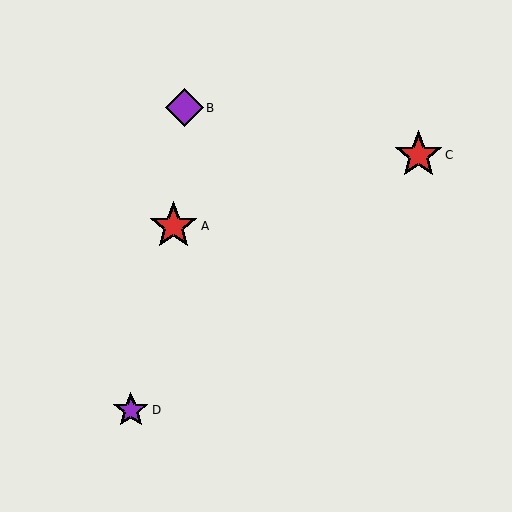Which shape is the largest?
The red star (labeled A) is the largest.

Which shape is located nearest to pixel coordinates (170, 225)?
The red star (labeled A) at (174, 226) is nearest to that location.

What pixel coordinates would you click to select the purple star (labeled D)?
Click at (131, 410) to select the purple star D.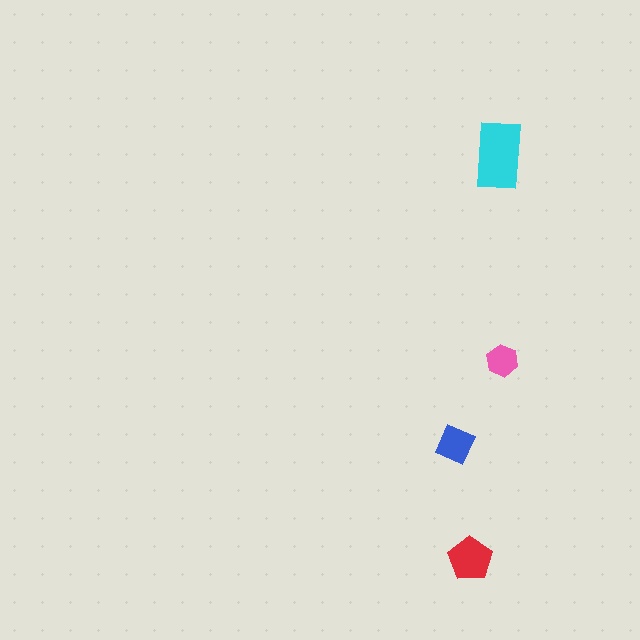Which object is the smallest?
The pink hexagon.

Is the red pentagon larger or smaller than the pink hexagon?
Larger.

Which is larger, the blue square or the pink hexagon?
The blue square.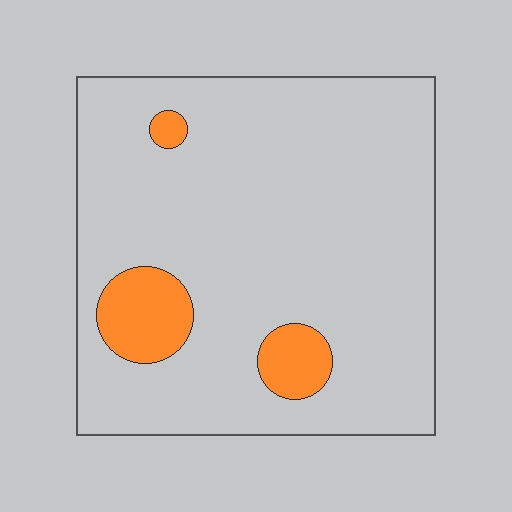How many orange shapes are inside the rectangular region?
3.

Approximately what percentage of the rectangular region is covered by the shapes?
Approximately 10%.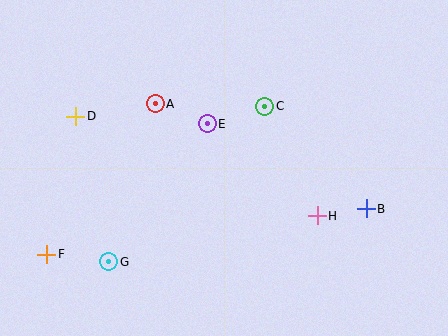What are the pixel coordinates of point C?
Point C is at (265, 106).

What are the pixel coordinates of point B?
Point B is at (366, 209).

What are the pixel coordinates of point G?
Point G is at (109, 262).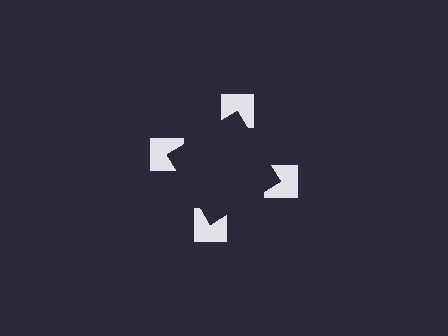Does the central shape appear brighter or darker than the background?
It typically appears slightly darker than the background, even though no actual brightness change is drawn.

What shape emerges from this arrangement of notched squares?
An illusory square — its edges are inferred from the aligned wedge cuts in the notched squares, not physically drawn.